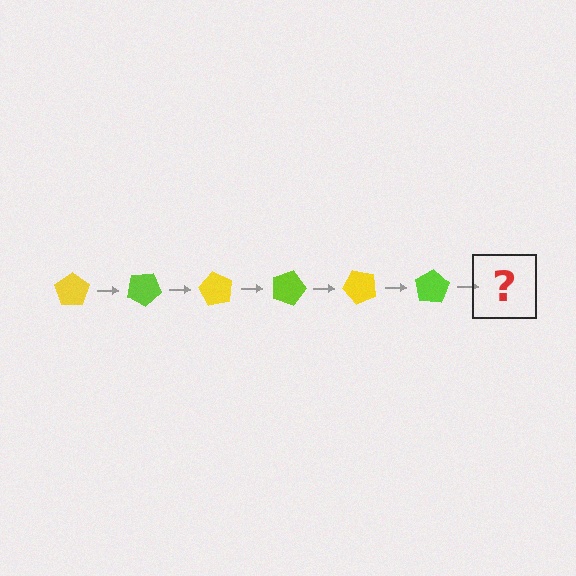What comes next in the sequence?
The next element should be a yellow pentagon, rotated 180 degrees from the start.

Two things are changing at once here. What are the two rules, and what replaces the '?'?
The two rules are that it rotates 30 degrees each step and the color cycles through yellow and lime. The '?' should be a yellow pentagon, rotated 180 degrees from the start.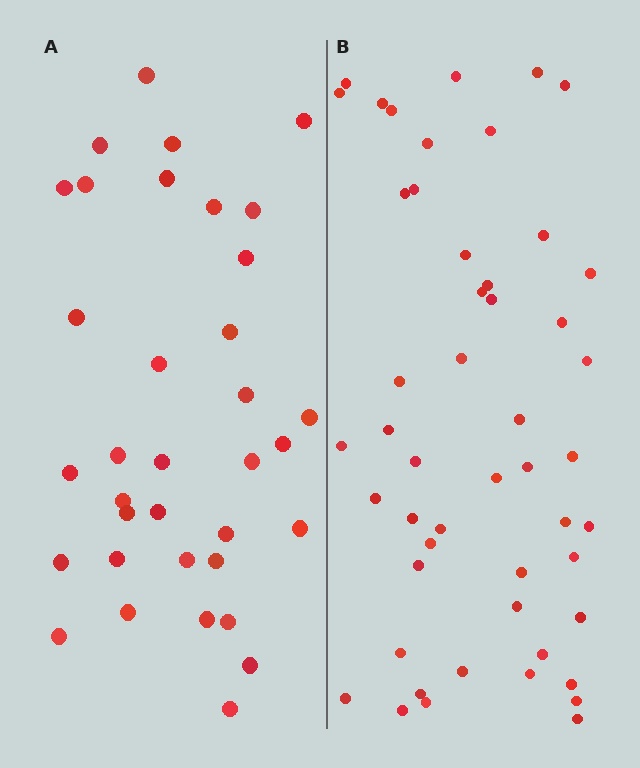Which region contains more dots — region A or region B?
Region B (the right region) has more dots.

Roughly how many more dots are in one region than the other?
Region B has approximately 15 more dots than region A.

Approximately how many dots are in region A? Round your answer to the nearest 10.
About 40 dots. (The exact count is 35, which rounds to 40.)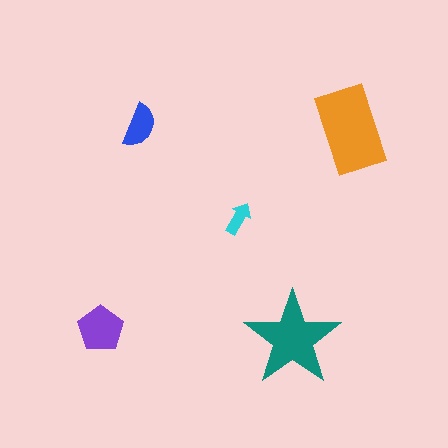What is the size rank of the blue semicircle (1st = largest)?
4th.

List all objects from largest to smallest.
The orange rectangle, the teal star, the purple pentagon, the blue semicircle, the cyan arrow.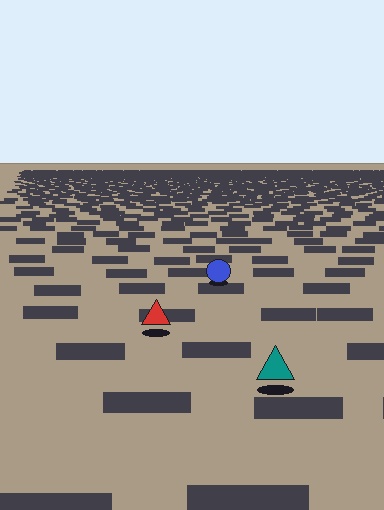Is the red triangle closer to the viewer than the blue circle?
Yes. The red triangle is closer — you can tell from the texture gradient: the ground texture is coarser near it.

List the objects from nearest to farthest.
From nearest to farthest: the teal triangle, the red triangle, the blue circle.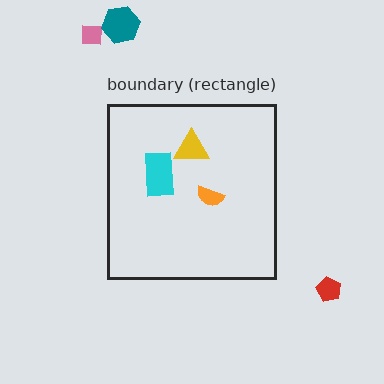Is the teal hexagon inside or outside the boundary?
Outside.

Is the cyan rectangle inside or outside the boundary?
Inside.